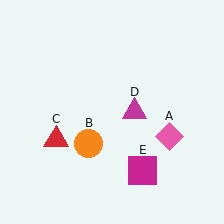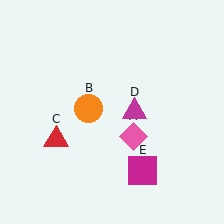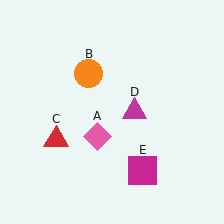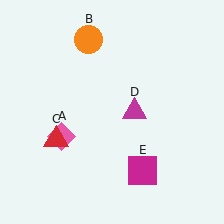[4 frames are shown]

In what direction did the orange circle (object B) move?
The orange circle (object B) moved up.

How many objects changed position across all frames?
2 objects changed position: pink diamond (object A), orange circle (object B).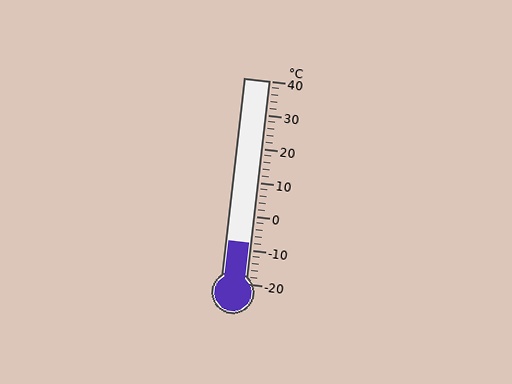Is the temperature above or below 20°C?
The temperature is below 20°C.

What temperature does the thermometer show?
The thermometer shows approximately -8°C.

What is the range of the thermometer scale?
The thermometer scale ranges from -20°C to 40°C.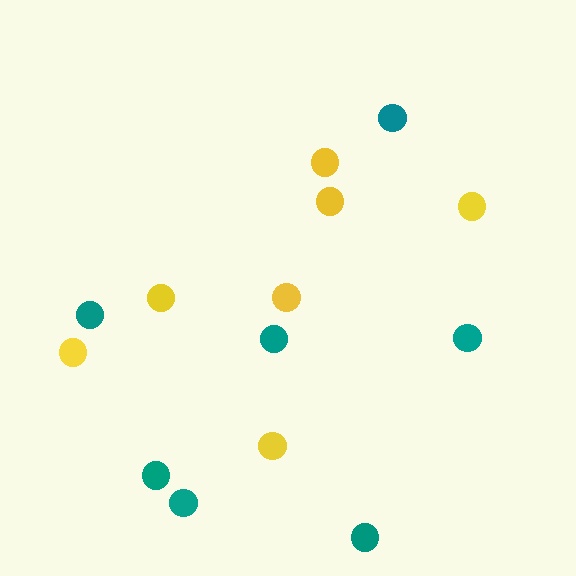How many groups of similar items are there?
There are 2 groups: one group of teal circles (7) and one group of yellow circles (7).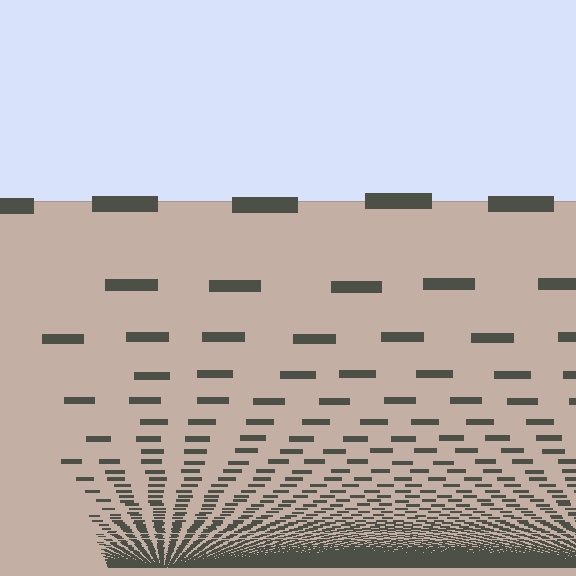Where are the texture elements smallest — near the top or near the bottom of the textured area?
Near the bottom.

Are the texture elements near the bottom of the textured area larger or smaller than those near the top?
Smaller. The gradient is inverted — elements near the bottom are smaller and denser.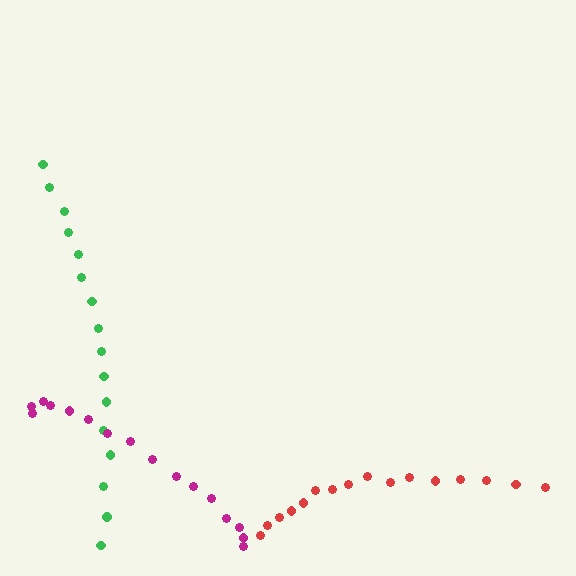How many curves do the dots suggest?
There are 3 distinct paths.